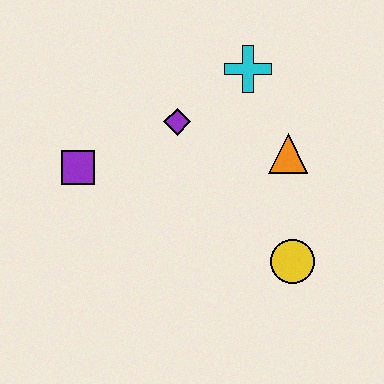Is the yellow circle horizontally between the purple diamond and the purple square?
No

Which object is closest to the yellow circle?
The orange triangle is closest to the yellow circle.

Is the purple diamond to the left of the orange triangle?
Yes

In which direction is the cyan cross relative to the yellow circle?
The cyan cross is above the yellow circle.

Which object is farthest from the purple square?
The yellow circle is farthest from the purple square.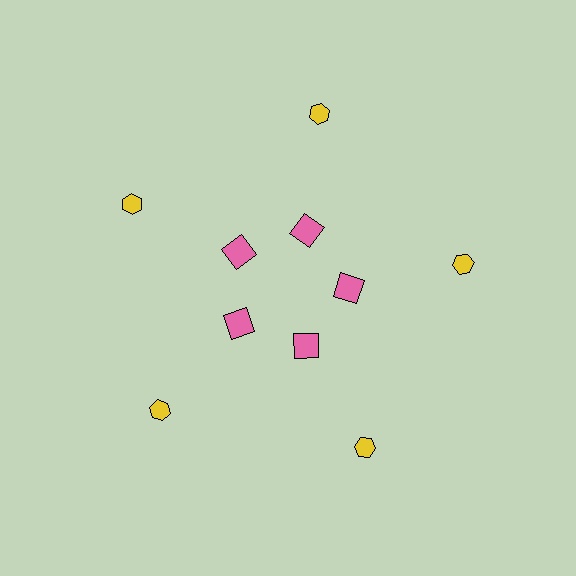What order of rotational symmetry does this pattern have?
This pattern has 5-fold rotational symmetry.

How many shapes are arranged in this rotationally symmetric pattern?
There are 10 shapes, arranged in 5 groups of 2.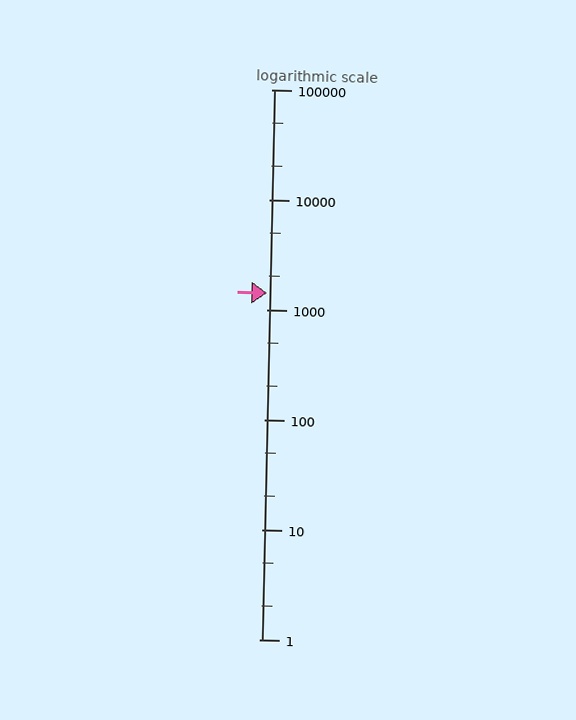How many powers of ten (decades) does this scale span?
The scale spans 5 decades, from 1 to 100000.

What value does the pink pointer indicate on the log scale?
The pointer indicates approximately 1400.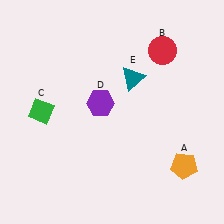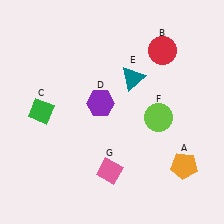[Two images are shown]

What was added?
A lime circle (F), a pink diamond (G) were added in Image 2.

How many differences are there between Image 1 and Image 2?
There are 2 differences between the two images.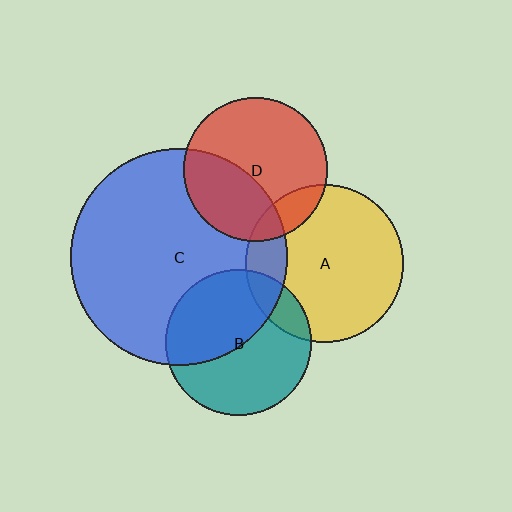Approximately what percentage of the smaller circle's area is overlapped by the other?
Approximately 15%.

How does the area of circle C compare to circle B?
Approximately 2.2 times.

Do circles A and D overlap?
Yes.